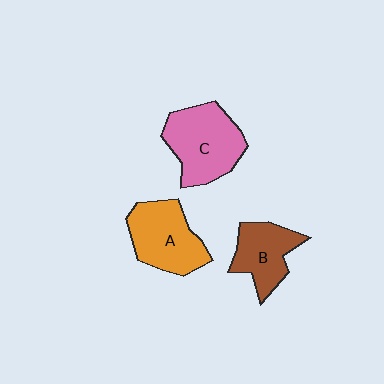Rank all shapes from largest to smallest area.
From largest to smallest: C (pink), A (orange), B (brown).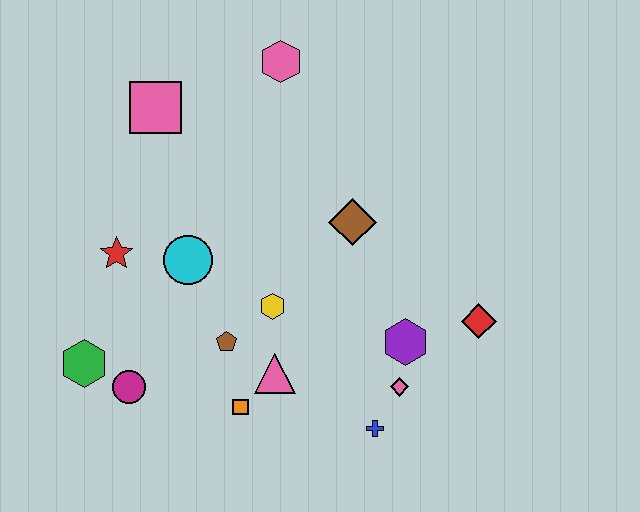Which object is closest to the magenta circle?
The green hexagon is closest to the magenta circle.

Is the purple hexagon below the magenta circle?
No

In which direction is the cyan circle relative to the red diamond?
The cyan circle is to the left of the red diamond.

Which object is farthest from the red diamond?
The green hexagon is farthest from the red diamond.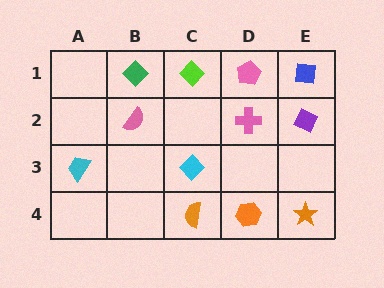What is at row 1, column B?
A green diamond.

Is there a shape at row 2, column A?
No, that cell is empty.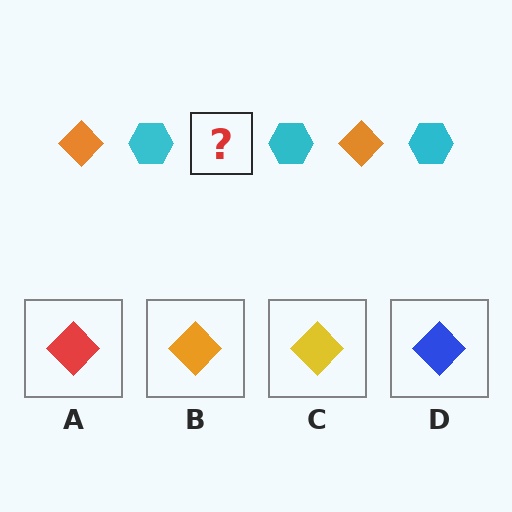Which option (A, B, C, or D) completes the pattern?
B.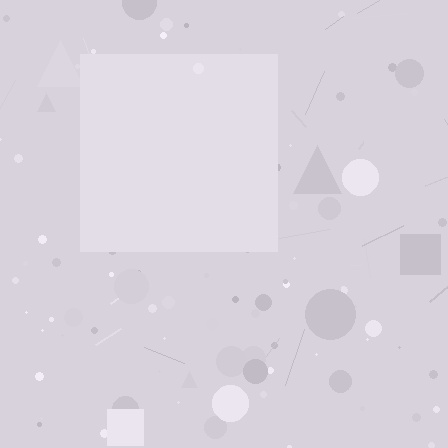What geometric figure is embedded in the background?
A square is embedded in the background.